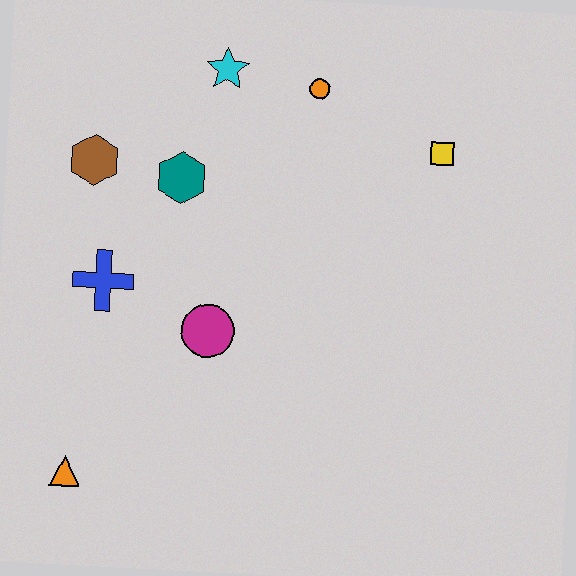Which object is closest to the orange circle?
The cyan star is closest to the orange circle.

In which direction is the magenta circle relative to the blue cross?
The magenta circle is to the right of the blue cross.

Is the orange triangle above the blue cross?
No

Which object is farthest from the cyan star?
The orange triangle is farthest from the cyan star.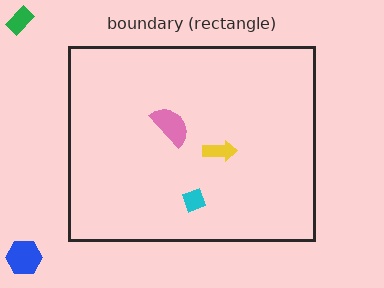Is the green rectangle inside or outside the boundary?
Outside.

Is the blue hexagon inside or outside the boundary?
Outside.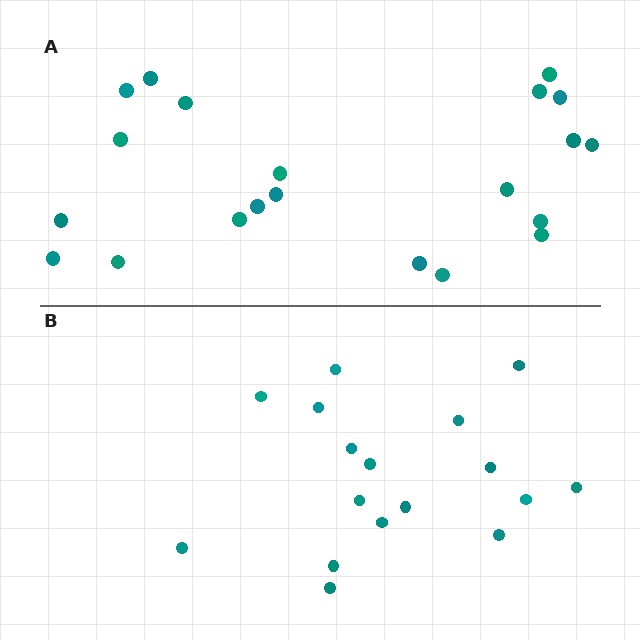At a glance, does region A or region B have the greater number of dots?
Region A (the top region) has more dots.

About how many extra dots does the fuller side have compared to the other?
Region A has about 4 more dots than region B.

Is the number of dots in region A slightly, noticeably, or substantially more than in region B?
Region A has only slightly more — the two regions are fairly close. The ratio is roughly 1.2 to 1.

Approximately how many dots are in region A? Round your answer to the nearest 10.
About 20 dots. (The exact count is 21, which rounds to 20.)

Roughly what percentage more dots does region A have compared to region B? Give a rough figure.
About 25% more.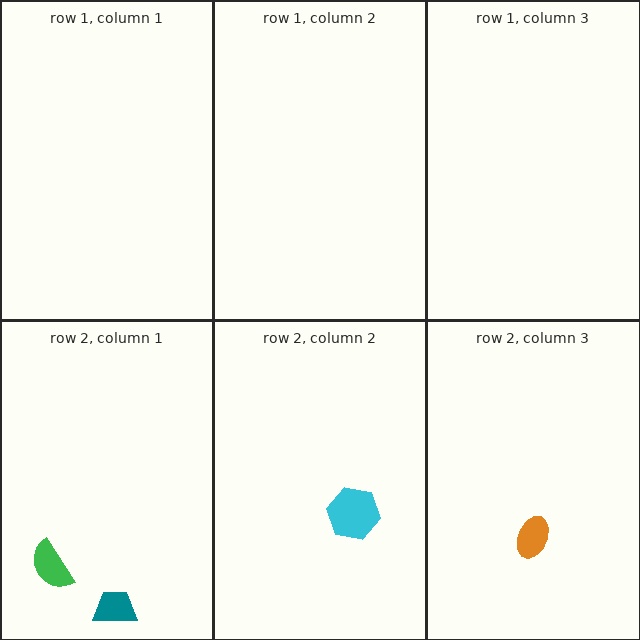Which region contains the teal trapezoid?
The row 2, column 1 region.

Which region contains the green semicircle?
The row 2, column 1 region.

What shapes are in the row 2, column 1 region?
The green semicircle, the teal trapezoid.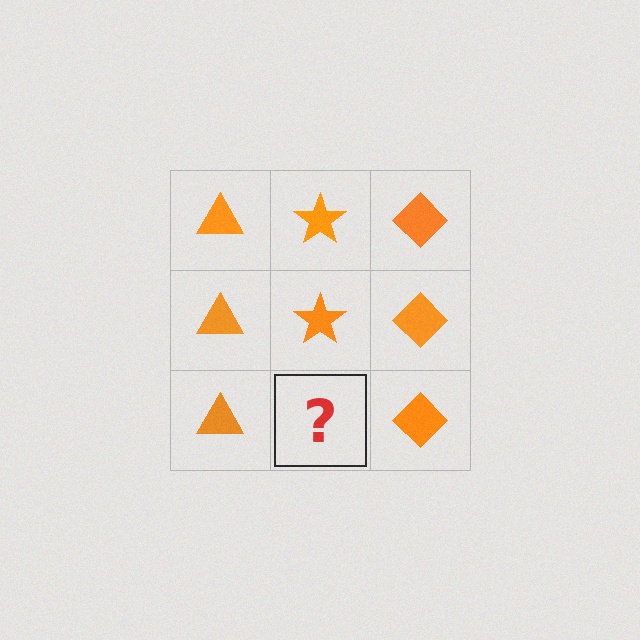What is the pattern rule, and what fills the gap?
The rule is that each column has a consistent shape. The gap should be filled with an orange star.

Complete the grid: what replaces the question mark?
The question mark should be replaced with an orange star.